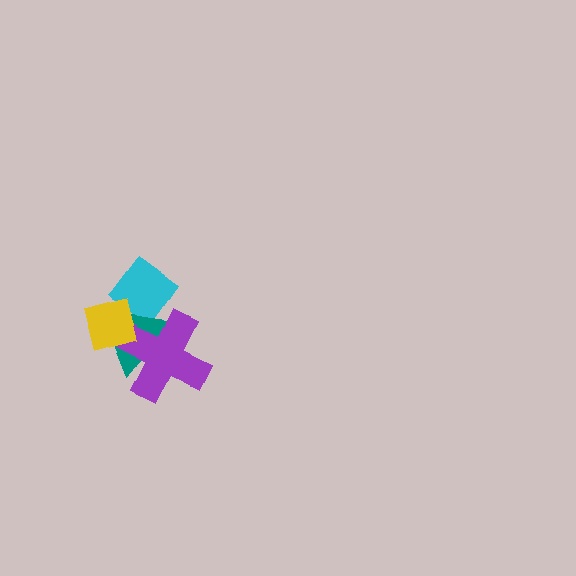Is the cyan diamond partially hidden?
Yes, it is partially covered by another shape.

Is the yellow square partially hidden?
No, no other shape covers it.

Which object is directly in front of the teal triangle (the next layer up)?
The purple cross is directly in front of the teal triangle.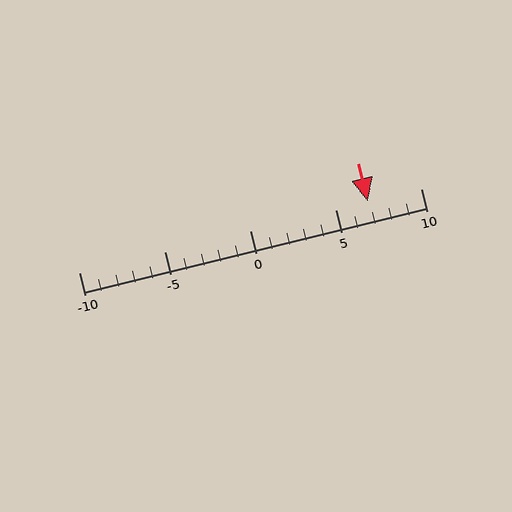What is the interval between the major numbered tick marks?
The major tick marks are spaced 5 units apart.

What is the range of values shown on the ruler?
The ruler shows values from -10 to 10.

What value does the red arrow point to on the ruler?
The red arrow points to approximately 7.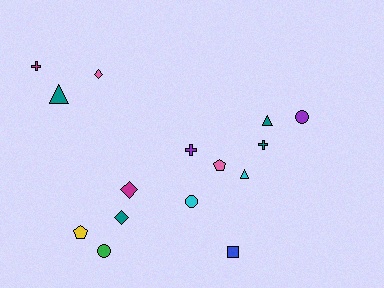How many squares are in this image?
There is 1 square.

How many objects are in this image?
There are 15 objects.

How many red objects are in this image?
There are no red objects.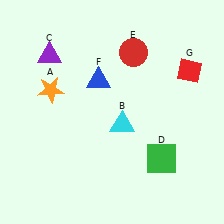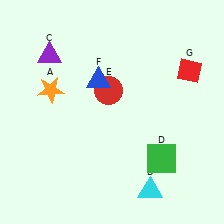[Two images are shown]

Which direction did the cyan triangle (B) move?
The cyan triangle (B) moved down.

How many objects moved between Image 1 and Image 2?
2 objects moved between the two images.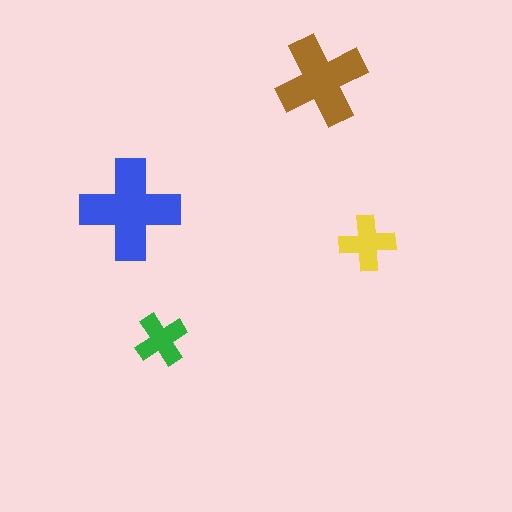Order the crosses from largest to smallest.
the blue one, the brown one, the yellow one, the green one.